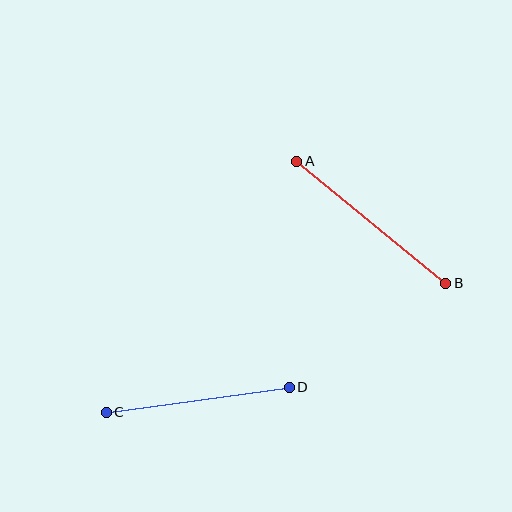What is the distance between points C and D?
The distance is approximately 185 pixels.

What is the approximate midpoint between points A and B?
The midpoint is at approximately (371, 222) pixels.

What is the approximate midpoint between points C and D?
The midpoint is at approximately (198, 400) pixels.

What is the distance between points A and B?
The distance is approximately 193 pixels.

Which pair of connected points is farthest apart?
Points A and B are farthest apart.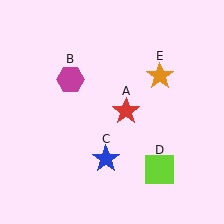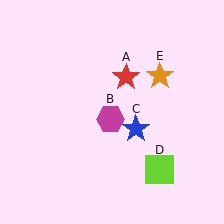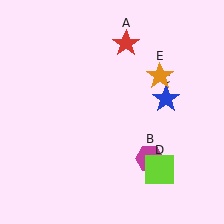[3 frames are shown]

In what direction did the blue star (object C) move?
The blue star (object C) moved up and to the right.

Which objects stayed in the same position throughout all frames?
Lime square (object D) and orange star (object E) remained stationary.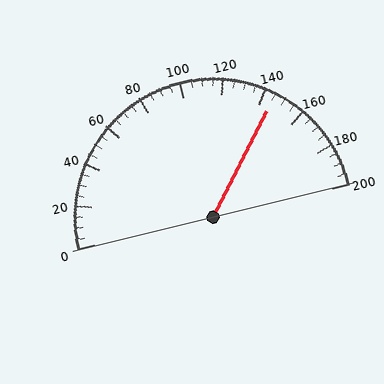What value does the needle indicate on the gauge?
The needle indicates approximately 145.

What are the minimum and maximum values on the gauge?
The gauge ranges from 0 to 200.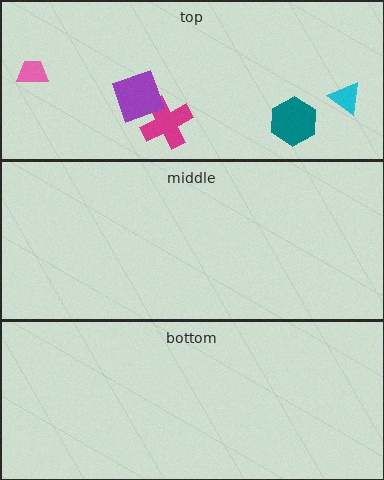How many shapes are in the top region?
5.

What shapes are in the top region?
The teal hexagon, the cyan triangle, the magenta cross, the purple square, the pink trapezoid.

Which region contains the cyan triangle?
The top region.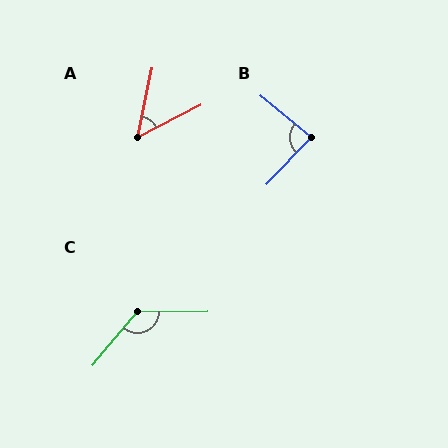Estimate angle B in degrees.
Approximately 85 degrees.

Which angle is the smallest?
A, at approximately 51 degrees.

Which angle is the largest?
C, at approximately 130 degrees.